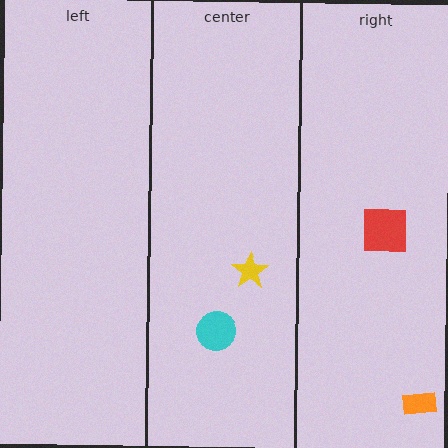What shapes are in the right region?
The orange rectangle, the red square.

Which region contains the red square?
The right region.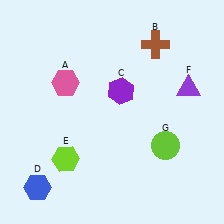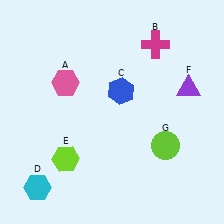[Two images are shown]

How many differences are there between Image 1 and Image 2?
There are 3 differences between the two images.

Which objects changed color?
B changed from brown to magenta. C changed from purple to blue. D changed from blue to cyan.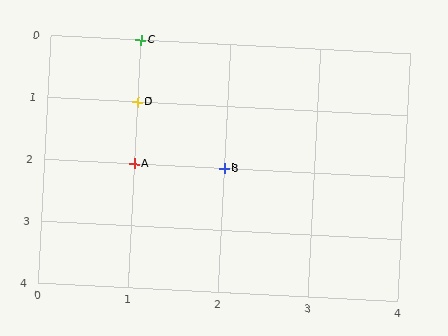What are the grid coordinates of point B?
Point B is at grid coordinates (2, 2).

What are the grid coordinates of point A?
Point A is at grid coordinates (1, 2).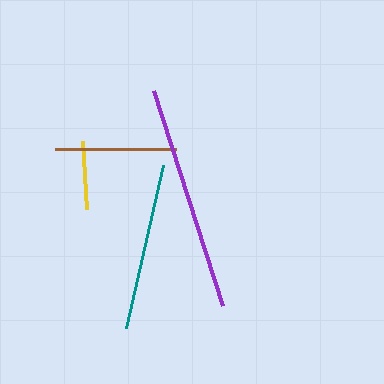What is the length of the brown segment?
The brown segment is approximately 121 pixels long.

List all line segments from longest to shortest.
From longest to shortest: purple, teal, brown, yellow.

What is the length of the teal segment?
The teal segment is approximately 168 pixels long.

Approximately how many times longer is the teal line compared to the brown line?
The teal line is approximately 1.4 times the length of the brown line.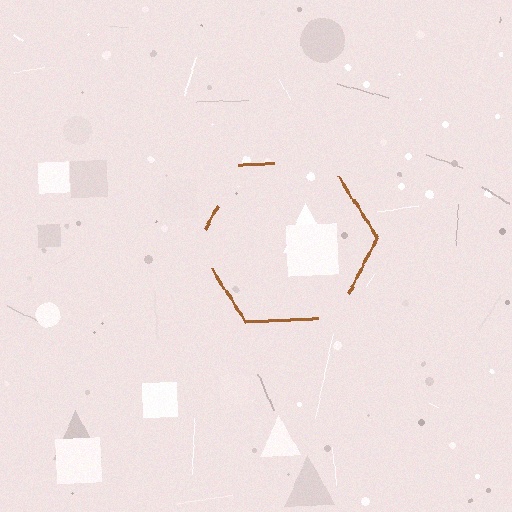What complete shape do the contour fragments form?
The contour fragments form a hexagon.